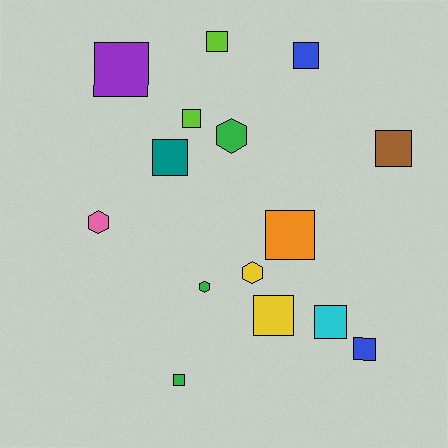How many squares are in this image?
There are 11 squares.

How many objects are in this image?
There are 15 objects.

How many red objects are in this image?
There are no red objects.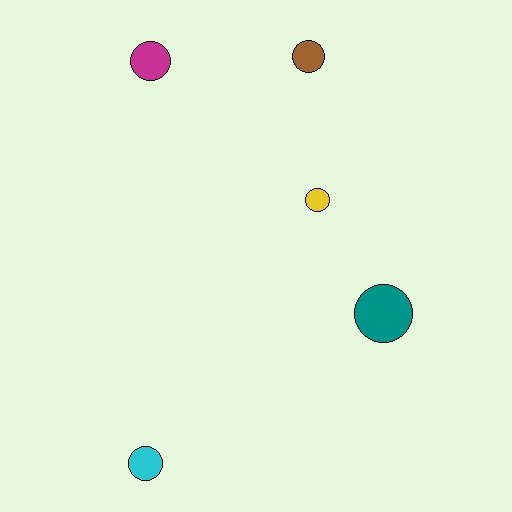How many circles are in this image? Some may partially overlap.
There are 5 circles.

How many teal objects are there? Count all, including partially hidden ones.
There is 1 teal object.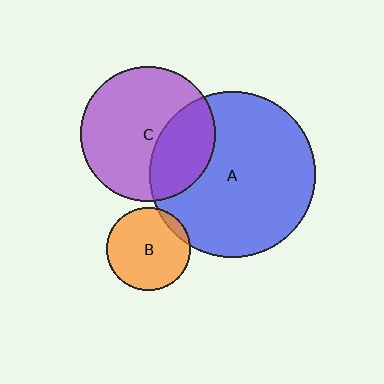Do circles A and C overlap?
Yes.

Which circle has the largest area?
Circle A (blue).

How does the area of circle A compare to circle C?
Approximately 1.5 times.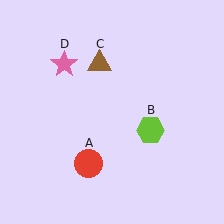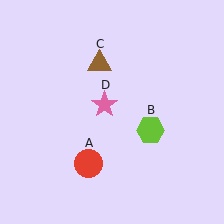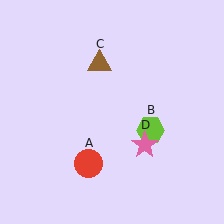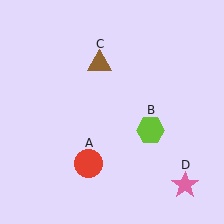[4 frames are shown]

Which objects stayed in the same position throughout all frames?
Red circle (object A) and lime hexagon (object B) and brown triangle (object C) remained stationary.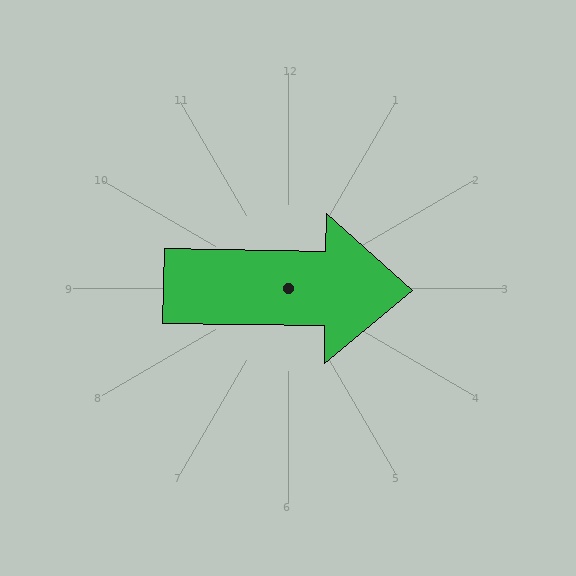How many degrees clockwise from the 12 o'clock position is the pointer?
Approximately 91 degrees.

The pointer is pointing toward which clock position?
Roughly 3 o'clock.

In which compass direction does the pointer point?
East.